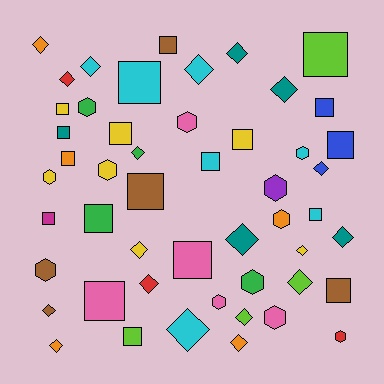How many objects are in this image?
There are 50 objects.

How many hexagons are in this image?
There are 12 hexagons.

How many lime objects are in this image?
There are 4 lime objects.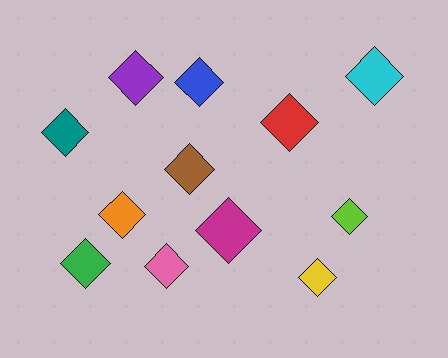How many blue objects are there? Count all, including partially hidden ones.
There is 1 blue object.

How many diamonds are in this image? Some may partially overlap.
There are 12 diamonds.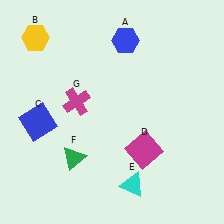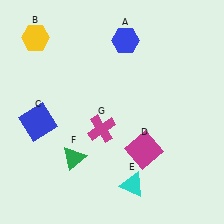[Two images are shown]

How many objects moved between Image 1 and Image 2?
1 object moved between the two images.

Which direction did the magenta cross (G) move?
The magenta cross (G) moved down.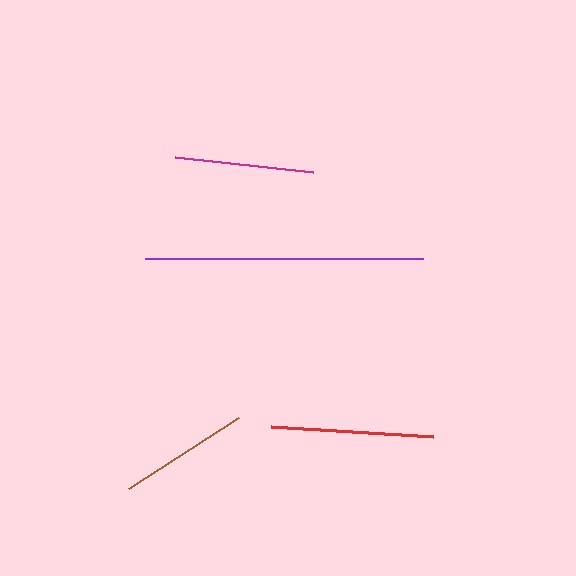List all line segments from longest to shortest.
From longest to shortest: purple, red, magenta, brown.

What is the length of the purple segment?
The purple segment is approximately 278 pixels long.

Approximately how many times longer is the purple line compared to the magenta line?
The purple line is approximately 2.0 times the length of the magenta line.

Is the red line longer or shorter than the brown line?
The red line is longer than the brown line.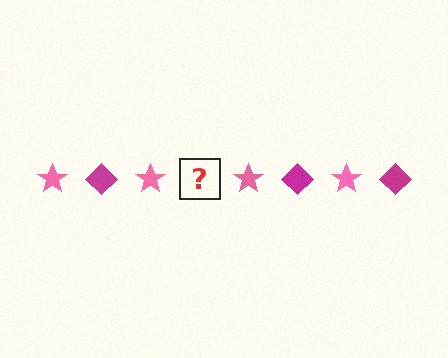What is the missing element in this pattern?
The missing element is a magenta diamond.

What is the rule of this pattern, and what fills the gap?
The rule is that the pattern alternates between pink star and magenta diamond. The gap should be filled with a magenta diamond.